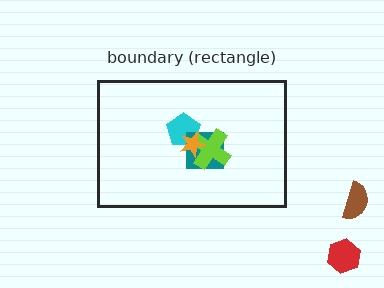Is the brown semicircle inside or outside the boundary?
Outside.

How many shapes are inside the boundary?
4 inside, 2 outside.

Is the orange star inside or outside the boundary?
Inside.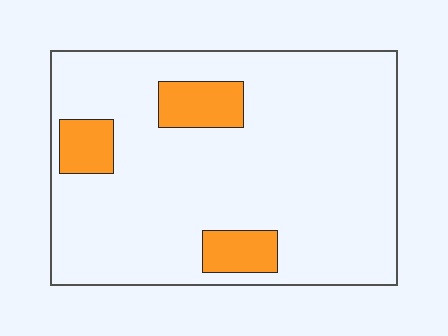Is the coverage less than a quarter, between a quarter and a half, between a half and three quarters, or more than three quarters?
Less than a quarter.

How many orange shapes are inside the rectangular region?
3.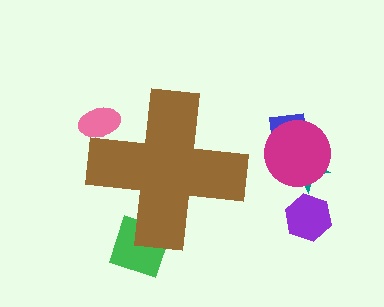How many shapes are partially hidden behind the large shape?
2 shapes are partially hidden.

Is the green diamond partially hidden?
Yes, the green diamond is partially hidden behind the brown cross.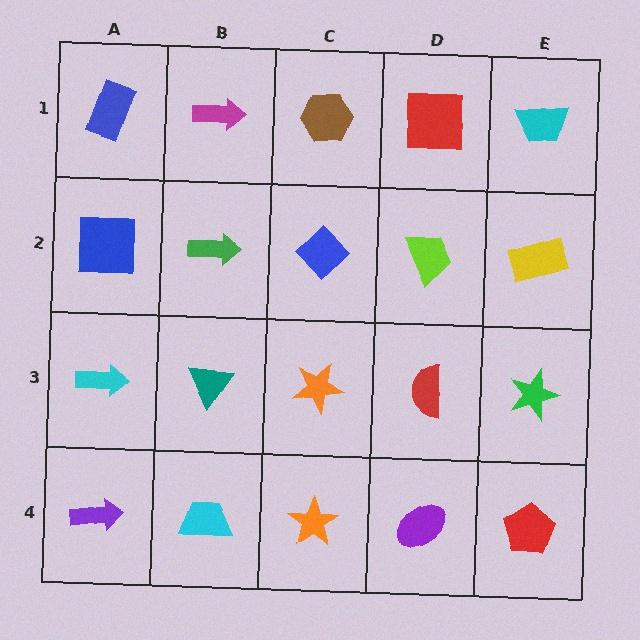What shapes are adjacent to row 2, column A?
A blue rectangle (row 1, column A), a cyan arrow (row 3, column A), a green arrow (row 2, column B).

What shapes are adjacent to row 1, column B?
A green arrow (row 2, column B), a blue rectangle (row 1, column A), a brown hexagon (row 1, column C).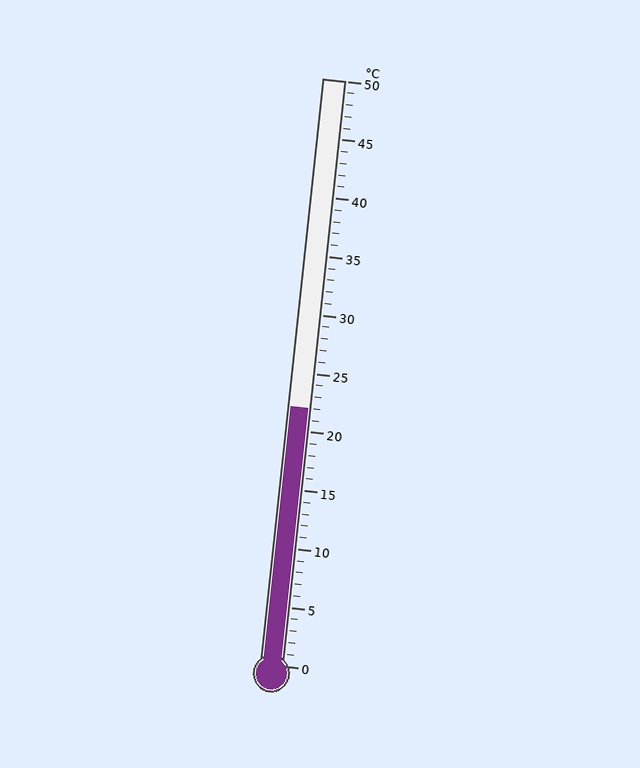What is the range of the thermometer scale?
The thermometer scale ranges from 0°C to 50°C.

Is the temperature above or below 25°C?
The temperature is below 25°C.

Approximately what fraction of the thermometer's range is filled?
The thermometer is filled to approximately 45% of its range.